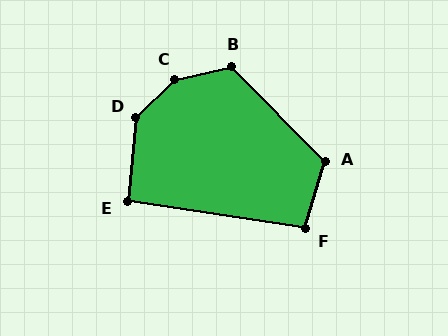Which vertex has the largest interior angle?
C, at approximately 148 degrees.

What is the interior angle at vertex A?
Approximately 119 degrees (obtuse).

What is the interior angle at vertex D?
Approximately 140 degrees (obtuse).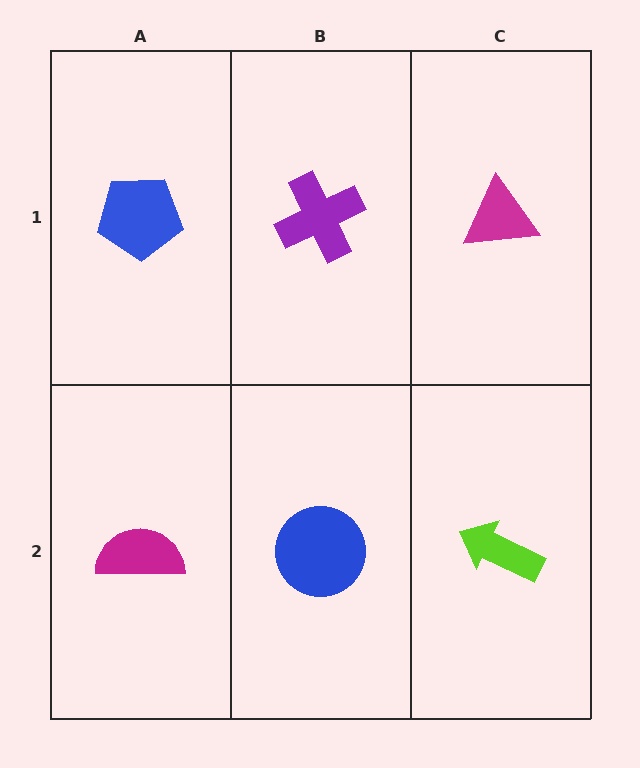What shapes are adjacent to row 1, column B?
A blue circle (row 2, column B), a blue pentagon (row 1, column A), a magenta triangle (row 1, column C).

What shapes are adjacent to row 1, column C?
A lime arrow (row 2, column C), a purple cross (row 1, column B).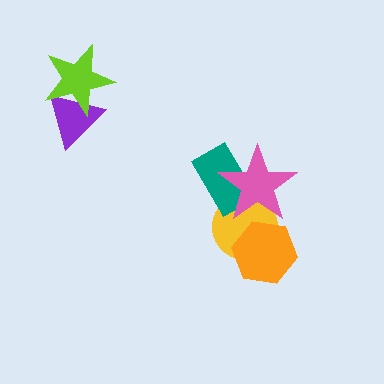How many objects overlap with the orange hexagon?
1 object overlaps with the orange hexagon.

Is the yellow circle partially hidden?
Yes, it is partially covered by another shape.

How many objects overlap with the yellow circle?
3 objects overlap with the yellow circle.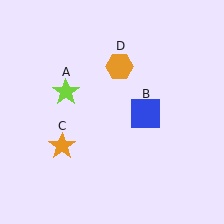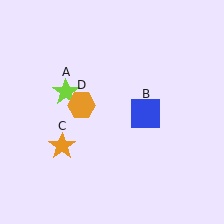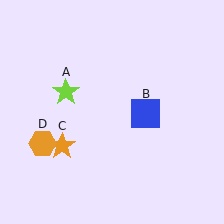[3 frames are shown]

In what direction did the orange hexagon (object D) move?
The orange hexagon (object D) moved down and to the left.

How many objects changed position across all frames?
1 object changed position: orange hexagon (object D).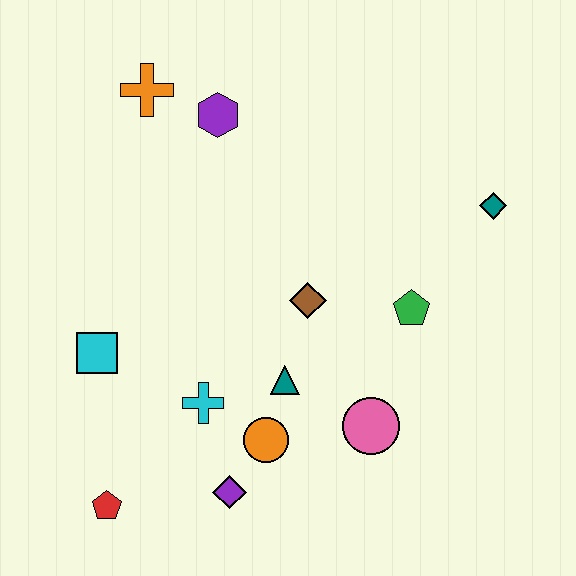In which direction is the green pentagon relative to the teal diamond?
The green pentagon is below the teal diamond.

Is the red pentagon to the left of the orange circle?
Yes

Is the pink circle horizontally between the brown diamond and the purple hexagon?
No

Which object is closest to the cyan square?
The cyan cross is closest to the cyan square.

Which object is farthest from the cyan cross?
The teal diamond is farthest from the cyan cross.